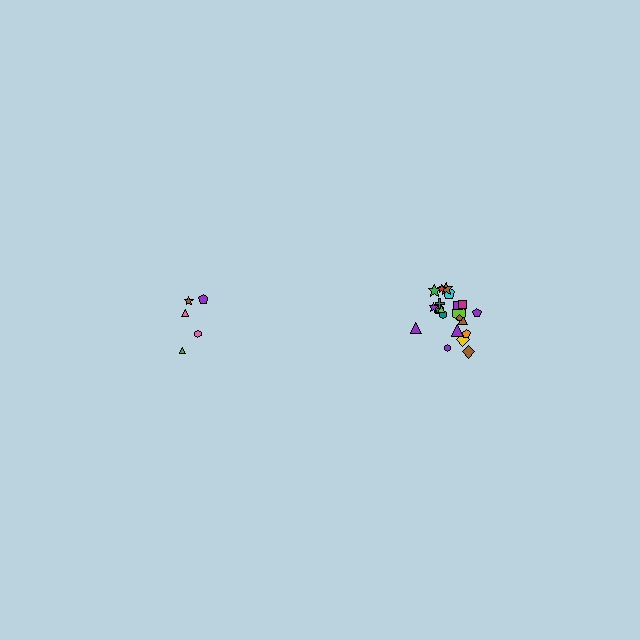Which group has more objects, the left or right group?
The right group.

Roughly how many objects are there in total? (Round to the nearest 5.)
Roughly 25 objects in total.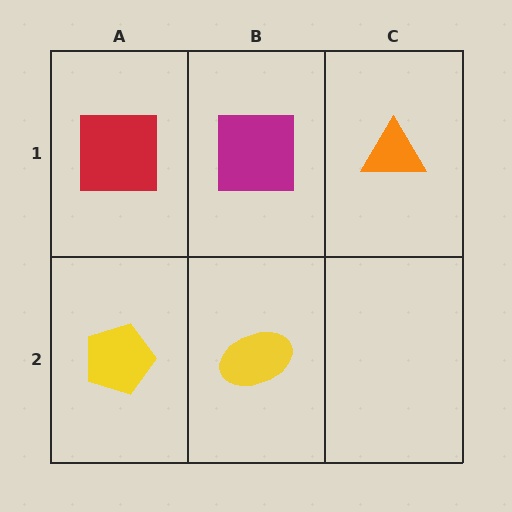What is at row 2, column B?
A yellow ellipse.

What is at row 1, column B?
A magenta square.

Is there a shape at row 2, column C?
No, that cell is empty.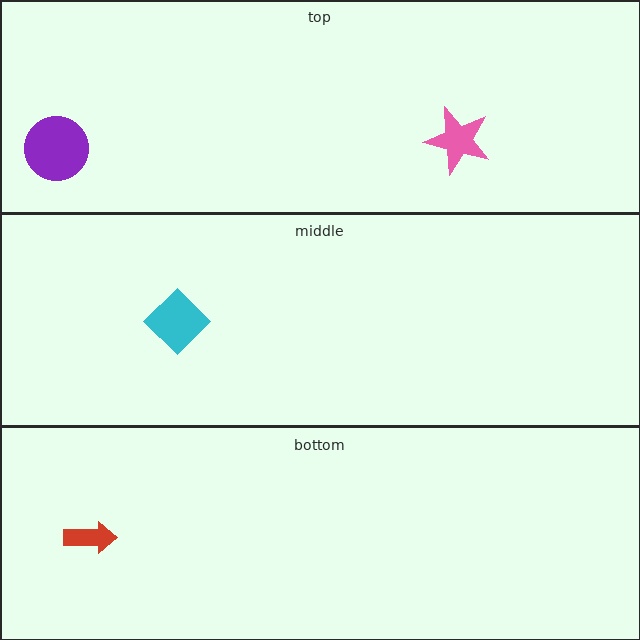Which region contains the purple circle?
The top region.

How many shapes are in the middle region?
1.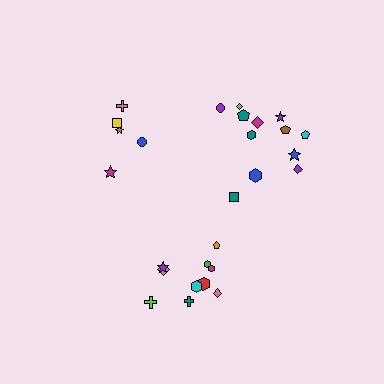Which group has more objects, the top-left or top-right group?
The top-right group.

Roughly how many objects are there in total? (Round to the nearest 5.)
Roughly 25 objects in total.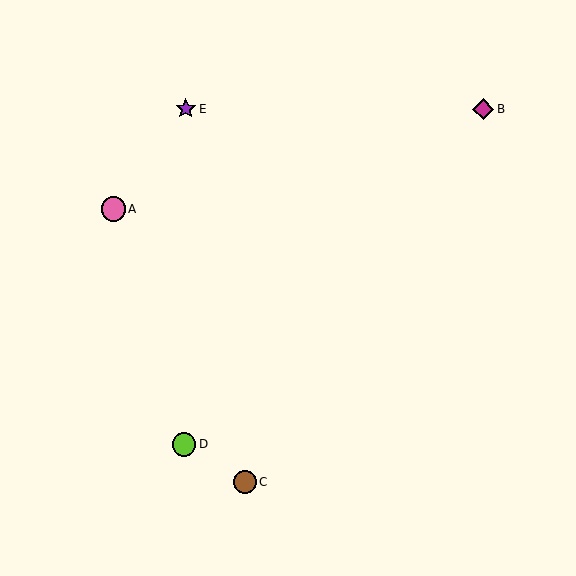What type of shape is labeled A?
Shape A is a pink circle.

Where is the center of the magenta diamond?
The center of the magenta diamond is at (483, 109).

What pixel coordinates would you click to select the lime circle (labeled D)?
Click at (184, 444) to select the lime circle D.